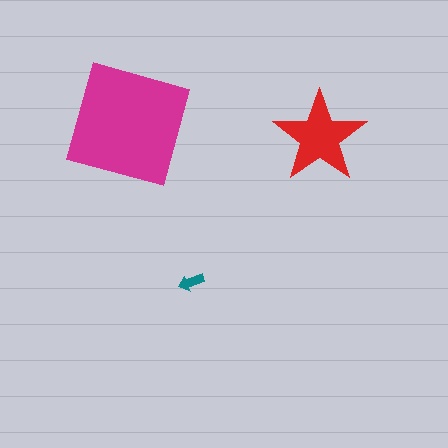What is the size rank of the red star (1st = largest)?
2nd.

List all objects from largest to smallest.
The magenta square, the red star, the teal arrow.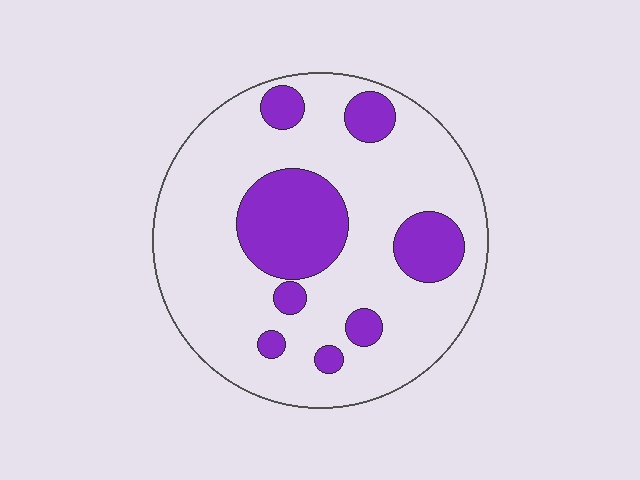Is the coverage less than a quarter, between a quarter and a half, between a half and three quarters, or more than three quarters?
Less than a quarter.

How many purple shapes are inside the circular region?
8.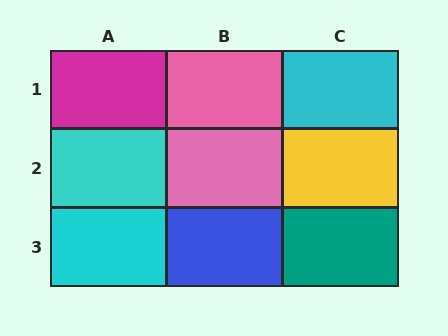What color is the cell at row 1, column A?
Magenta.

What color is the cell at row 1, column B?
Pink.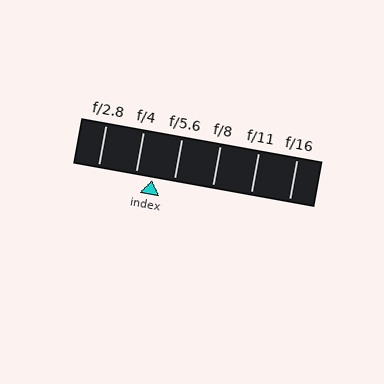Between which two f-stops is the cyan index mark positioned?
The index mark is between f/4 and f/5.6.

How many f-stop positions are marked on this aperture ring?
There are 6 f-stop positions marked.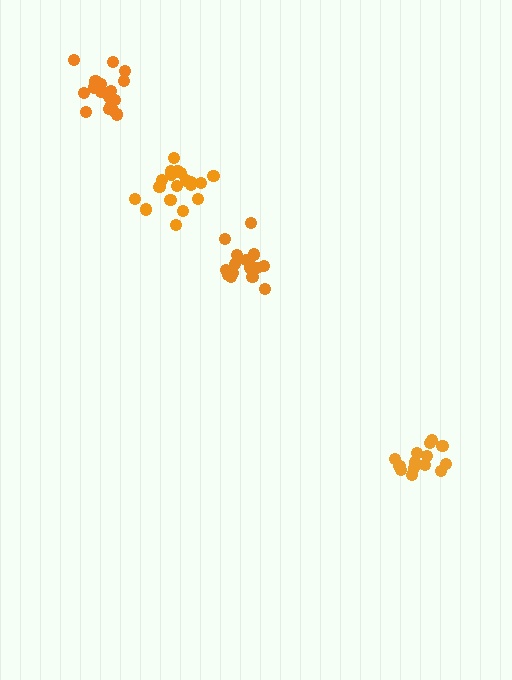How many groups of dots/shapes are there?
There are 4 groups.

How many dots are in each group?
Group 1: 14 dots, Group 2: 19 dots, Group 3: 17 dots, Group 4: 17 dots (67 total).